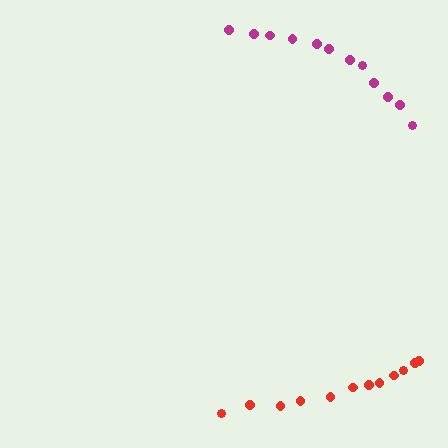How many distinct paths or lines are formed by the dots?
There are 2 distinct paths.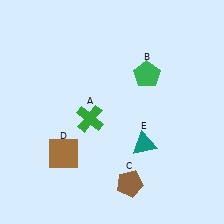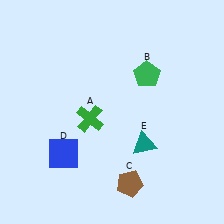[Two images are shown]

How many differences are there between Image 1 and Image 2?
There is 1 difference between the two images.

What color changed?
The square (D) changed from brown in Image 1 to blue in Image 2.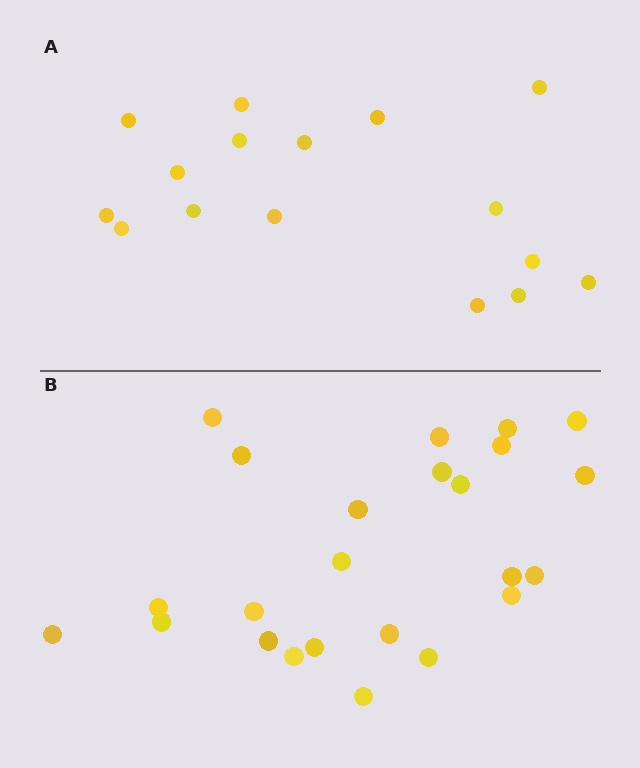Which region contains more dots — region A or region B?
Region B (the bottom region) has more dots.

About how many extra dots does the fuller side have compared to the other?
Region B has roughly 8 or so more dots than region A.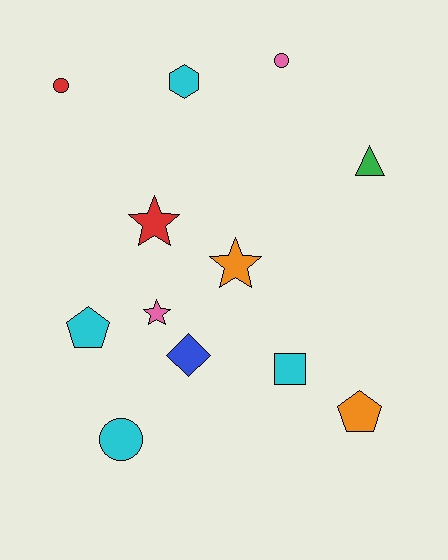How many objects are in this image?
There are 12 objects.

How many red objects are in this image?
There are 2 red objects.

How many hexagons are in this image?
There is 1 hexagon.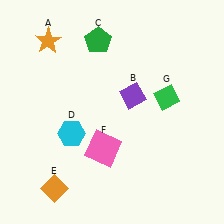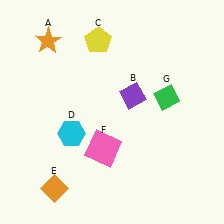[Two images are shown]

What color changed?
The pentagon (C) changed from green in Image 1 to yellow in Image 2.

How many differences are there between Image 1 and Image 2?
There is 1 difference between the two images.